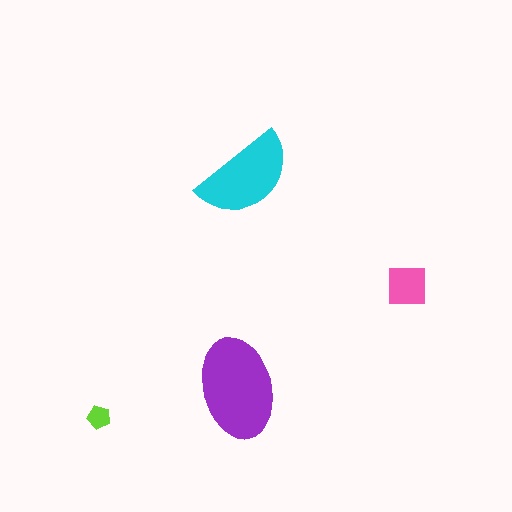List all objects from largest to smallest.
The purple ellipse, the cyan semicircle, the pink square, the lime pentagon.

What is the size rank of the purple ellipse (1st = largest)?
1st.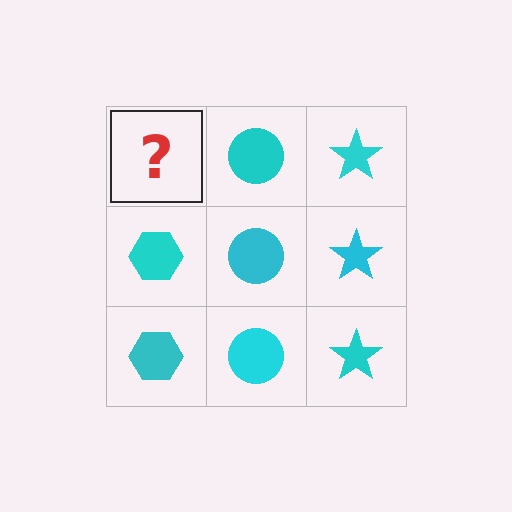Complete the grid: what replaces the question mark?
The question mark should be replaced with a cyan hexagon.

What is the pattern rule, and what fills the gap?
The rule is that each column has a consistent shape. The gap should be filled with a cyan hexagon.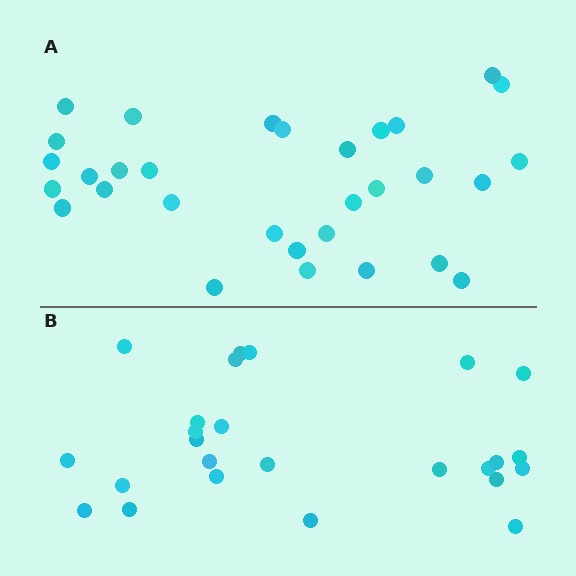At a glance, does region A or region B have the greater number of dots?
Region A (the top region) has more dots.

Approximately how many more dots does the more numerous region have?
Region A has about 6 more dots than region B.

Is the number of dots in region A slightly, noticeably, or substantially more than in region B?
Region A has only slightly more — the two regions are fairly close. The ratio is roughly 1.2 to 1.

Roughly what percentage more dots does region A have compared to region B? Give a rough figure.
About 25% more.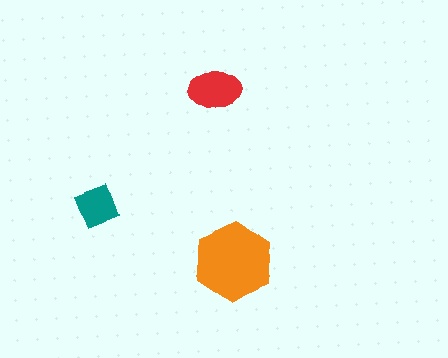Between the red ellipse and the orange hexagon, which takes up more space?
The orange hexagon.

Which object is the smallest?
The teal diamond.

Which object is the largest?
The orange hexagon.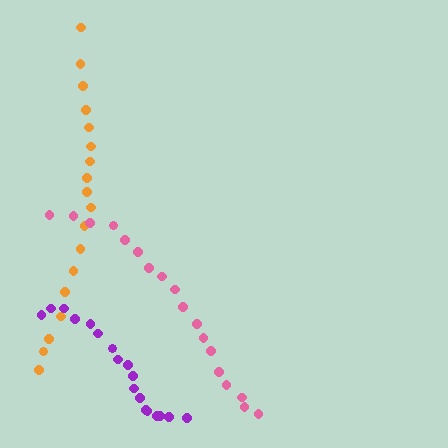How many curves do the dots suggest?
There are 3 distinct paths.